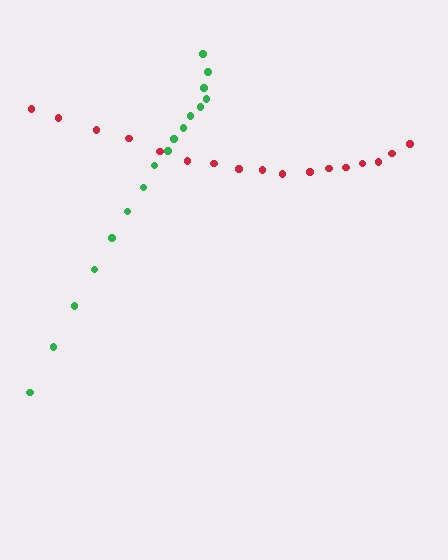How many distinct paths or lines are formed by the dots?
There are 2 distinct paths.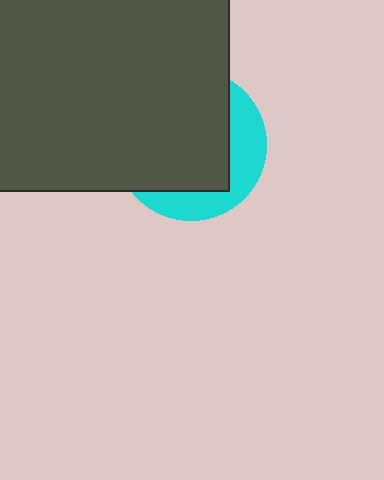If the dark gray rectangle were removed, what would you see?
You would see the complete cyan circle.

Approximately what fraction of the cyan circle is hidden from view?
Roughly 68% of the cyan circle is hidden behind the dark gray rectangle.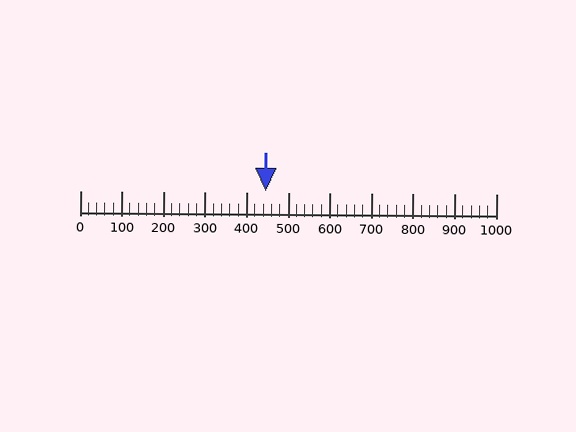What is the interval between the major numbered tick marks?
The major tick marks are spaced 100 units apart.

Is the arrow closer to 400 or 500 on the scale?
The arrow is closer to 400.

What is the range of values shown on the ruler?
The ruler shows values from 0 to 1000.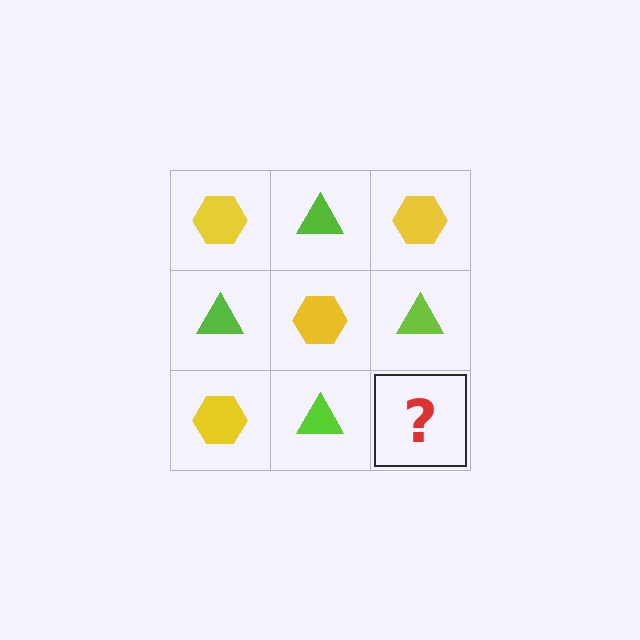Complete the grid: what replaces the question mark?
The question mark should be replaced with a yellow hexagon.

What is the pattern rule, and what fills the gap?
The rule is that it alternates yellow hexagon and lime triangle in a checkerboard pattern. The gap should be filled with a yellow hexagon.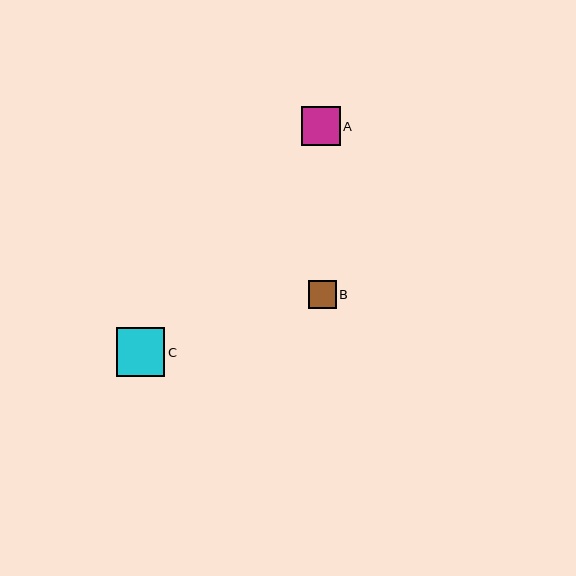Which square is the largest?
Square C is the largest with a size of approximately 48 pixels.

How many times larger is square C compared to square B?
Square C is approximately 1.7 times the size of square B.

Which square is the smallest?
Square B is the smallest with a size of approximately 28 pixels.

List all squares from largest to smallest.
From largest to smallest: C, A, B.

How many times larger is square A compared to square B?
Square A is approximately 1.4 times the size of square B.